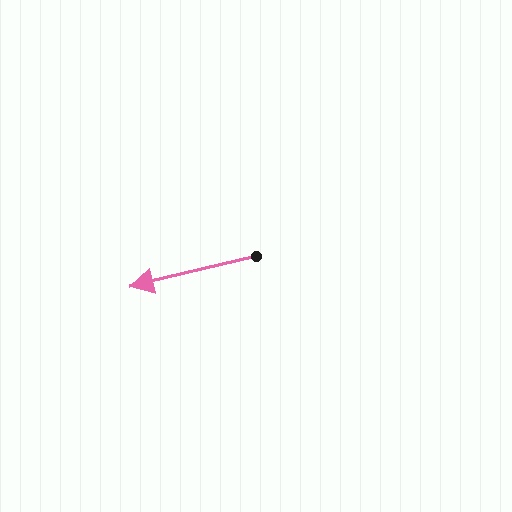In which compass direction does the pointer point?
West.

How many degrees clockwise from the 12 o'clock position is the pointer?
Approximately 256 degrees.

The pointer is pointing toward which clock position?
Roughly 9 o'clock.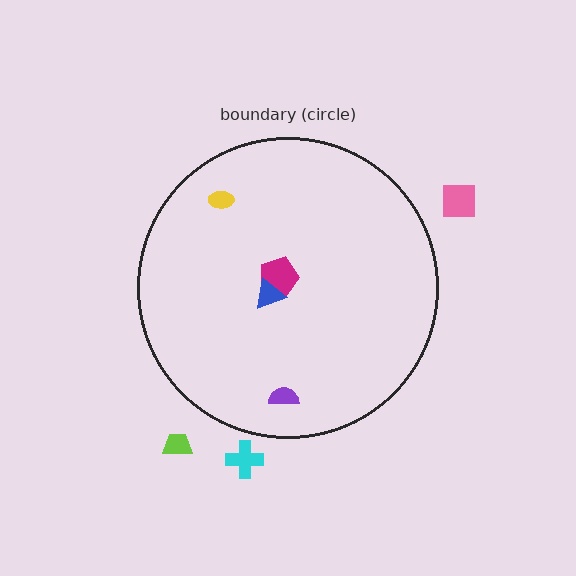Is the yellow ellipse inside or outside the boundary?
Inside.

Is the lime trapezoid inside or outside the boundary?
Outside.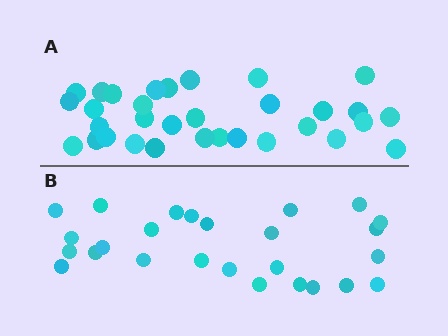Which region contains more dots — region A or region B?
Region A (the top region) has more dots.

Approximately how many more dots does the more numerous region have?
Region A has about 6 more dots than region B.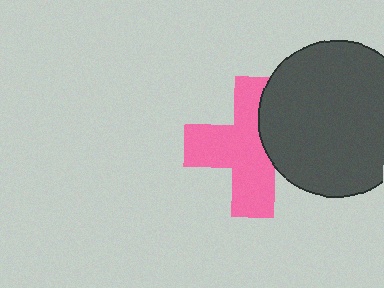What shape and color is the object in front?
The object in front is a dark gray circle.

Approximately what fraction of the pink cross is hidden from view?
Roughly 33% of the pink cross is hidden behind the dark gray circle.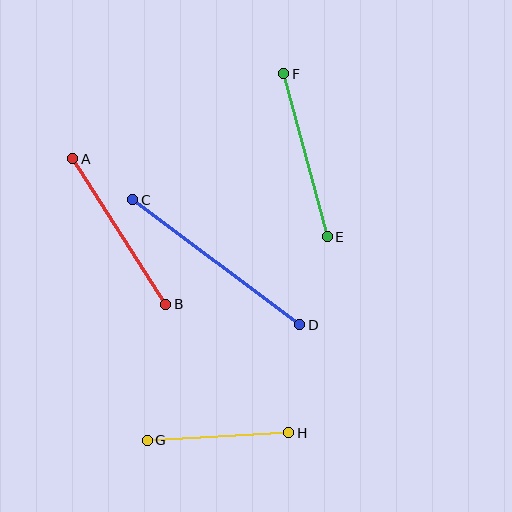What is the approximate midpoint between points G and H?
The midpoint is at approximately (218, 436) pixels.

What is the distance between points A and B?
The distance is approximately 173 pixels.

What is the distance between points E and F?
The distance is approximately 169 pixels.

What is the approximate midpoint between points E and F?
The midpoint is at approximately (305, 155) pixels.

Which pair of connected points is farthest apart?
Points C and D are farthest apart.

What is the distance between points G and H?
The distance is approximately 142 pixels.